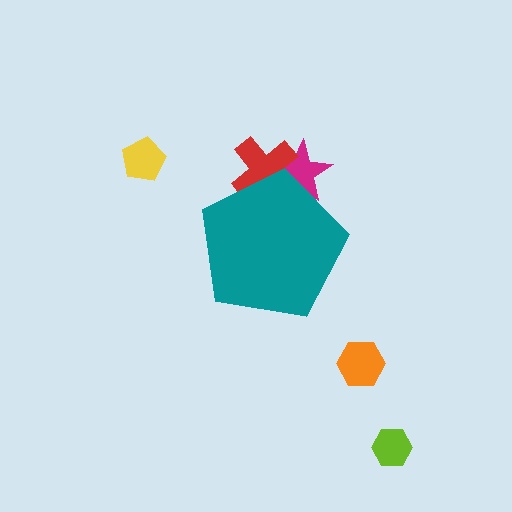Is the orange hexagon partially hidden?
No, the orange hexagon is fully visible.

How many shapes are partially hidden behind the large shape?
2 shapes are partially hidden.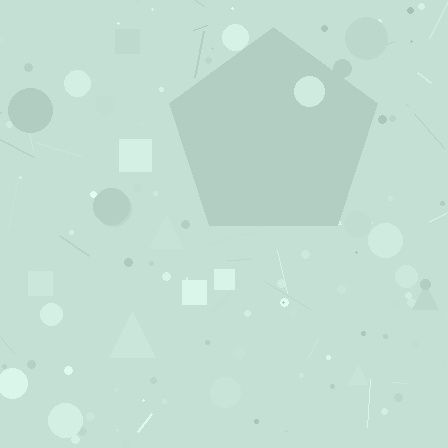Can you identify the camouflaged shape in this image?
The camouflaged shape is a pentagon.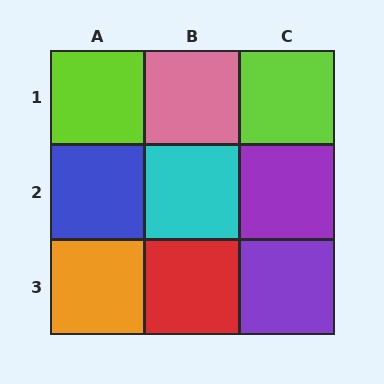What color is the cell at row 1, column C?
Lime.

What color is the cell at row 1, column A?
Lime.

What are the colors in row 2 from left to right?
Blue, cyan, purple.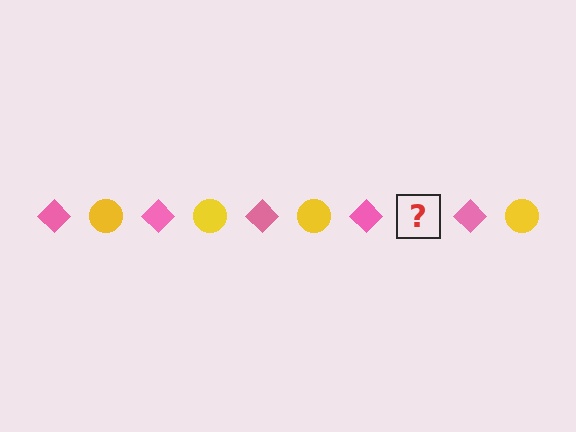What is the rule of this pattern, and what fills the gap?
The rule is that the pattern alternates between pink diamond and yellow circle. The gap should be filled with a yellow circle.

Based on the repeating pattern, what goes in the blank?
The blank should be a yellow circle.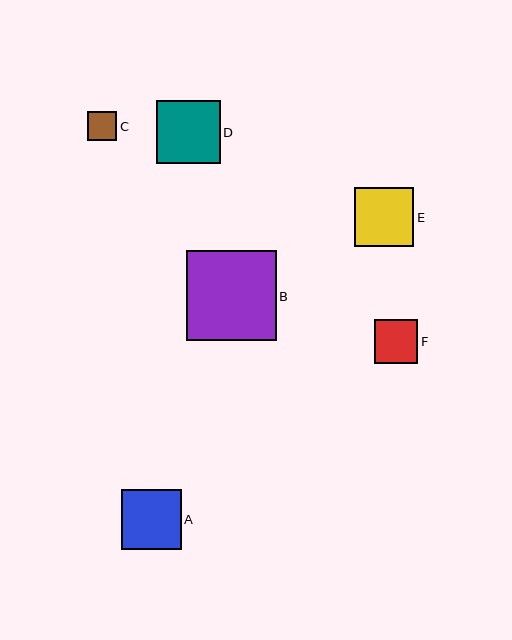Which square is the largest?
Square B is the largest with a size of approximately 90 pixels.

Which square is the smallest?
Square C is the smallest with a size of approximately 30 pixels.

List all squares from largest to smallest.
From largest to smallest: B, D, A, E, F, C.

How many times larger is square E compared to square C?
Square E is approximately 2.0 times the size of square C.